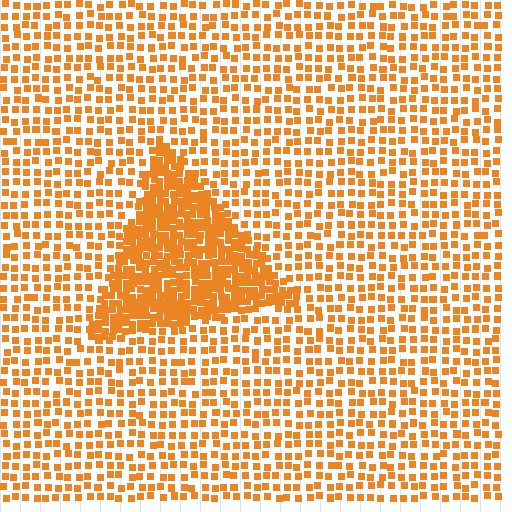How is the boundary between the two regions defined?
The boundary is defined by a change in element density (approximately 2.4x ratio). All elements are the same color, size, and shape.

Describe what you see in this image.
The image contains small orange elements arranged at two different densities. A triangle-shaped region is visible where the elements are more densely packed than the surrounding area.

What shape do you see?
I see a triangle.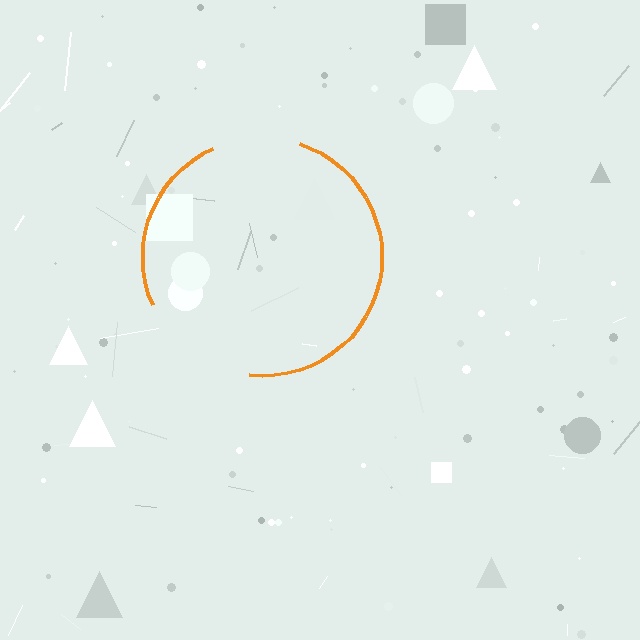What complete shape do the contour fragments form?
The contour fragments form a circle.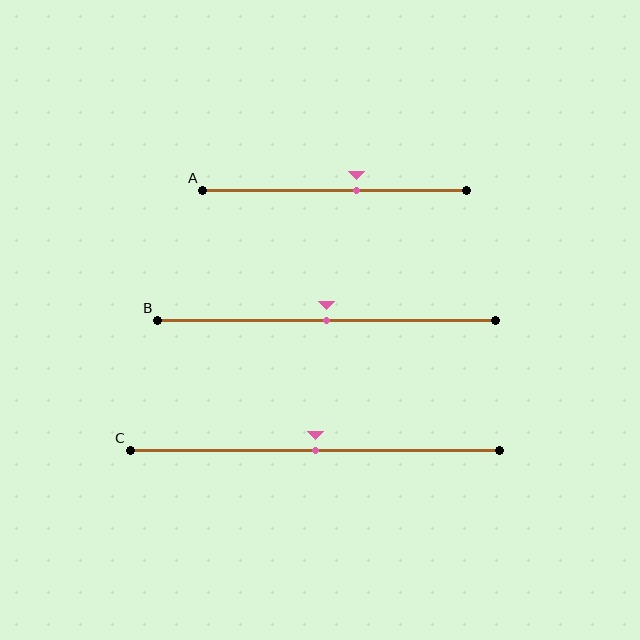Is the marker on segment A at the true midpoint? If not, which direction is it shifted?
No, the marker on segment A is shifted to the right by about 8% of the segment length.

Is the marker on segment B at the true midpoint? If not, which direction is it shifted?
Yes, the marker on segment B is at the true midpoint.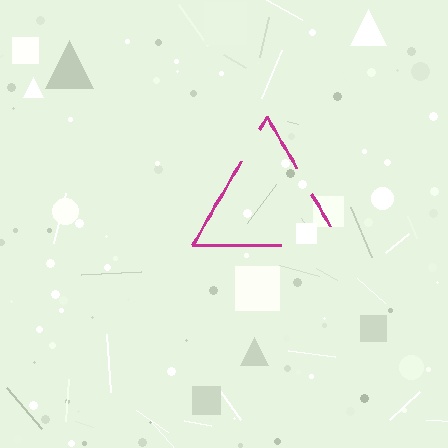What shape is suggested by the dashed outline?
The dashed outline suggests a triangle.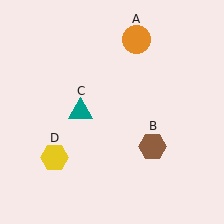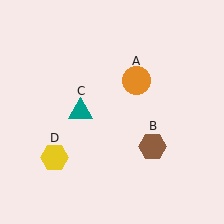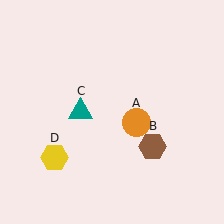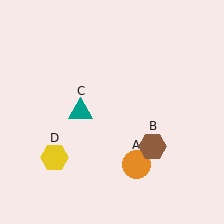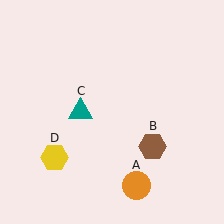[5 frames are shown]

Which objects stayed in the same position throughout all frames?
Brown hexagon (object B) and teal triangle (object C) and yellow hexagon (object D) remained stationary.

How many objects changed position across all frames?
1 object changed position: orange circle (object A).